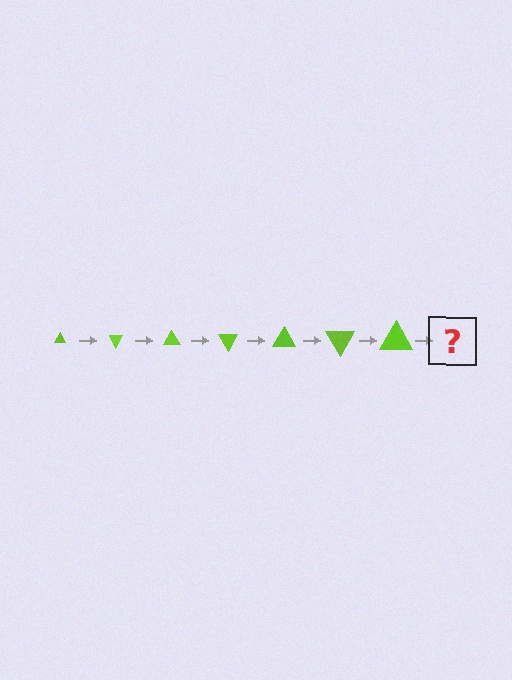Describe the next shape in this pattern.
It should be a triangle, larger than the previous one and rotated 420 degrees from the start.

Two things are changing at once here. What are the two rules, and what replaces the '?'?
The two rules are that the triangle grows larger each step and it rotates 60 degrees each step. The '?' should be a triangle, larger than the previous one and rotated 420 degrees from the start.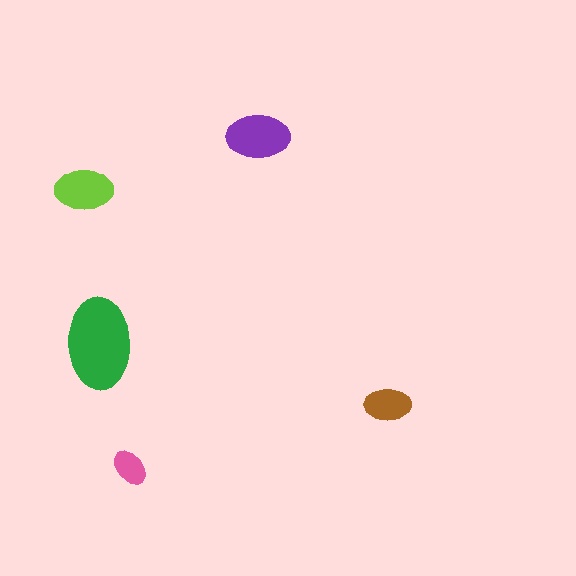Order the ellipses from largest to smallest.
the green one, the purple one, the lime one, the brown one, the pink one.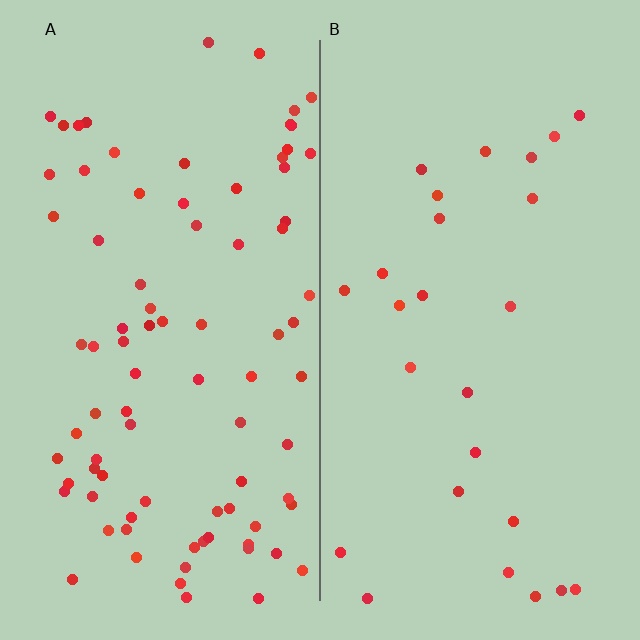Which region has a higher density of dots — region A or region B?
A (the left).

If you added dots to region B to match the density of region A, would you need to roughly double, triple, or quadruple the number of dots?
Approximately triple.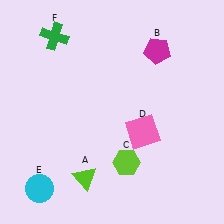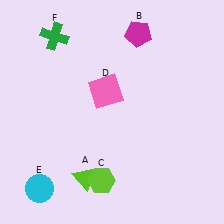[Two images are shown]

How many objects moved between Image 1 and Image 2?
3 objects moved between the two images.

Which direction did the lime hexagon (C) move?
The lime hexagon (C) moved left.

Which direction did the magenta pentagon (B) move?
The magenta pentagon (B) moved left.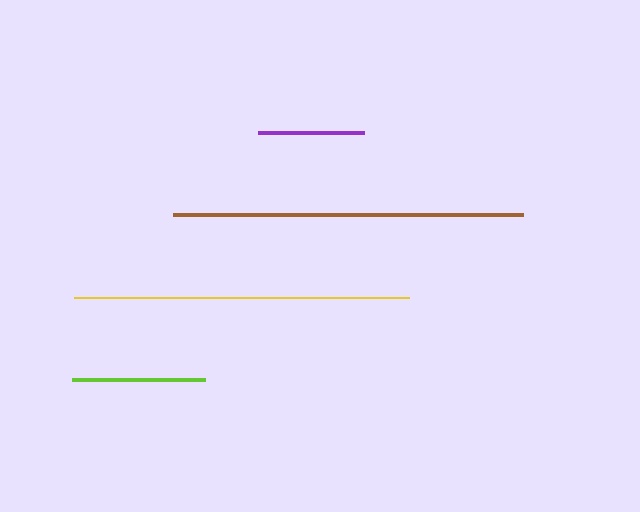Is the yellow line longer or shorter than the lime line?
The yellow line is longer than the lime line.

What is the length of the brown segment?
The brown segment is approximately 350 pixels long.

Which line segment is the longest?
The brown line is the longest at approximately 350 pixels.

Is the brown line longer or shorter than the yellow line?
The brown line is longer than the yellow line.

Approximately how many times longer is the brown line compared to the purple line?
The brown line is approximately 3.3 times the length of the purple line.